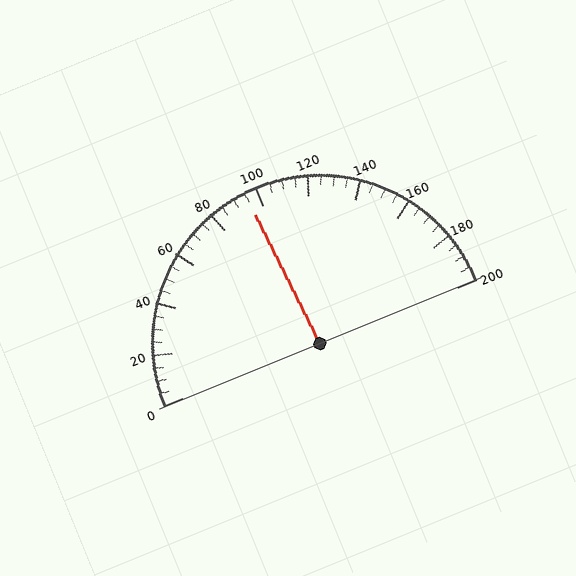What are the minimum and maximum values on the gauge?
The gauge ranges from 0 to 200.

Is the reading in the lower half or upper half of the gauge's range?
The reading is in the lower half of the range (0 to 200).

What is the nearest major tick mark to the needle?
The nearest major tick mark is 100.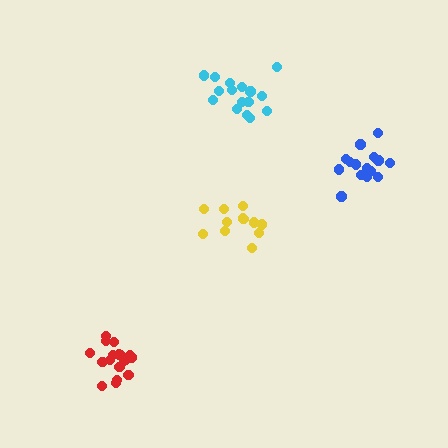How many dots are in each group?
Group 1: 12 dots, Group 2: 18 dots, Group 3: 16 dots, Group 4: 17 dots (63 total).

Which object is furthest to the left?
The red cluster is leftmost.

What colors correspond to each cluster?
The clusters are colored: yellow, red, cyan, blue.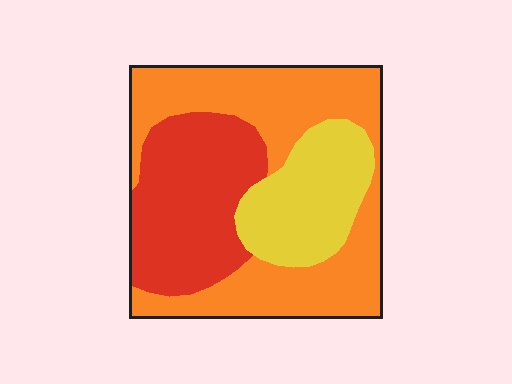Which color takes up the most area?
Orange, at roughly 50%.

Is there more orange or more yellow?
Orange.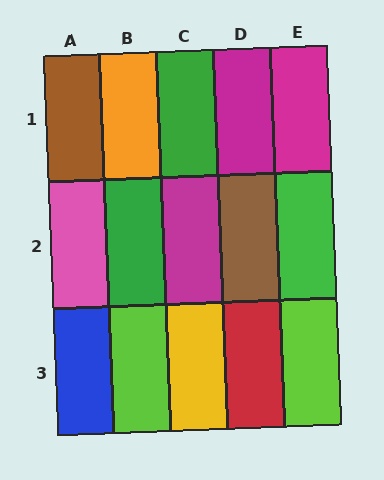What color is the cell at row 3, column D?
Red.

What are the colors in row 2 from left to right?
Pink, green, magenta, brown, green.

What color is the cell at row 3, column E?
Lime.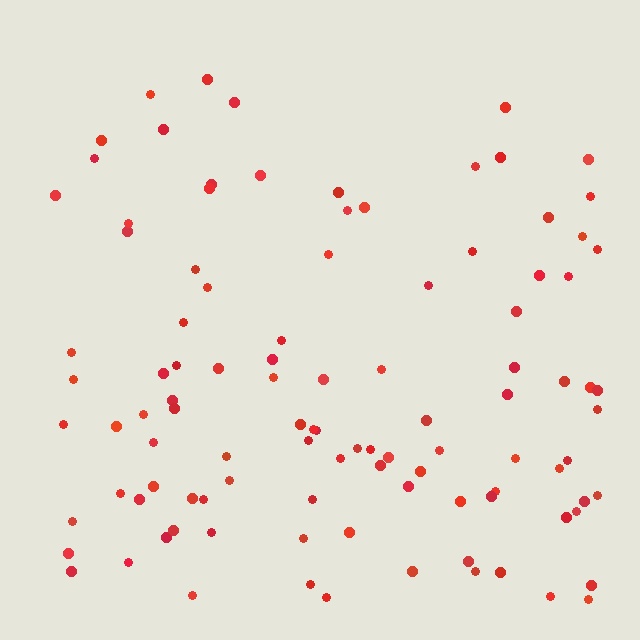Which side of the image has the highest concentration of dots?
The bottom.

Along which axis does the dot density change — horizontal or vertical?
Vertical.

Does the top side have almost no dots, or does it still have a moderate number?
Still a moderate number, just noticeably fewer than the bottom.